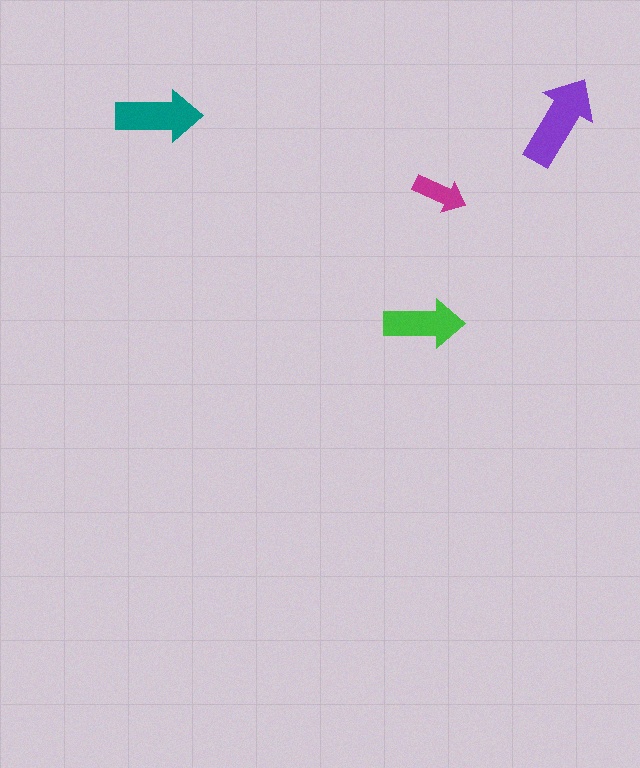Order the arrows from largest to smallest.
the purple one, the teal one, the green one, the magenta one.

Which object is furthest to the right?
The purple arrow is rightmost.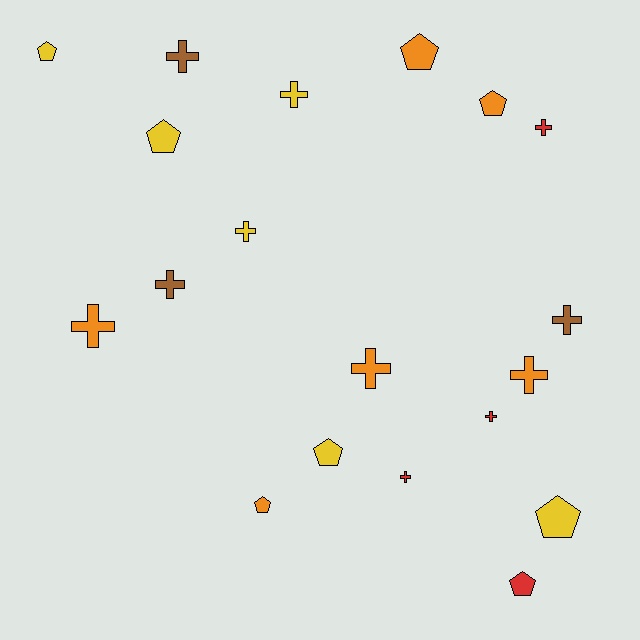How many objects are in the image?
There are 19 objects.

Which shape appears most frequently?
Cross, with 11 objects.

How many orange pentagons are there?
There are 3 orange pentagons.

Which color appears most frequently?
Yellow, with 6 objects.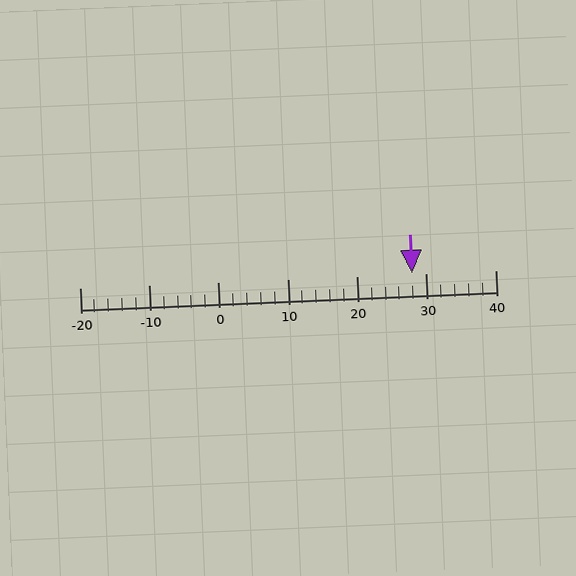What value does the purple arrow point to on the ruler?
The purple arrow points to approximately 28.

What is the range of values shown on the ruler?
The ruler shows values from -20 to 40.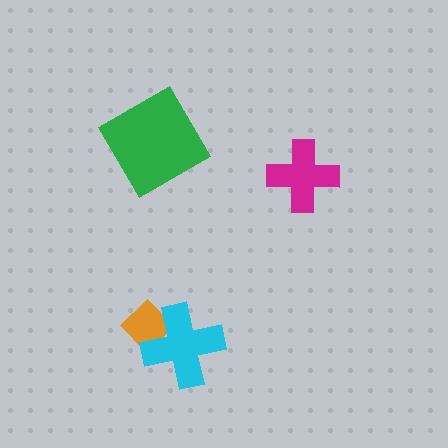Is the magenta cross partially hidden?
No, no other shape covers it.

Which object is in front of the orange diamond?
The cyan cross is in front of the orange diamond.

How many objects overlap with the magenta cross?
0 objects overlap with the magenta cross.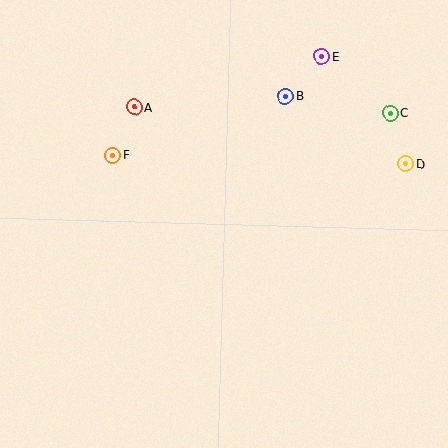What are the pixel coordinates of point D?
Point D is at (406, 164).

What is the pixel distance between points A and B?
The distance between A and B is 151 pixels.